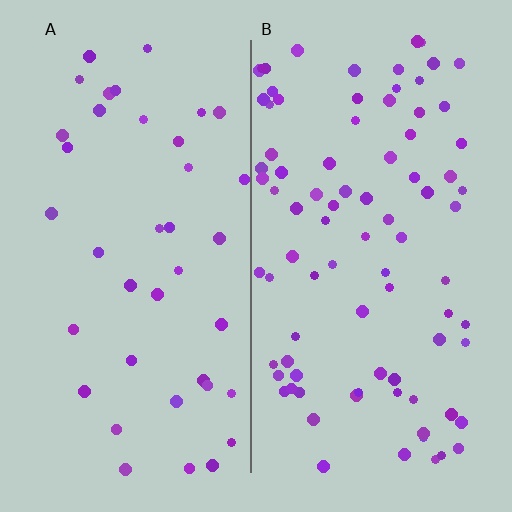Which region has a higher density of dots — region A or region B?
B (the right).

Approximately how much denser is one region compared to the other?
Approximately 2.2× — region B over region A.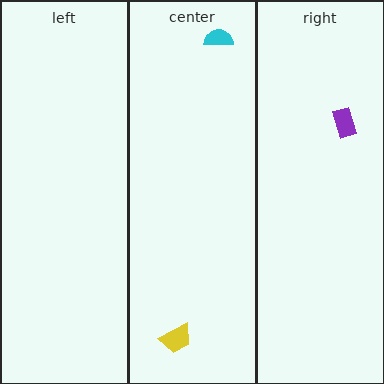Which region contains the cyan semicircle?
The center region.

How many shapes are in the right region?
1.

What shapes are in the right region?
The purple rectangle.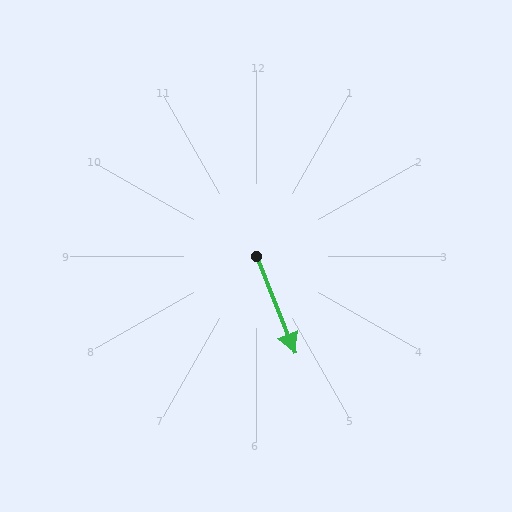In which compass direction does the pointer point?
South.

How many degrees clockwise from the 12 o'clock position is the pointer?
Approximately 158 degrees.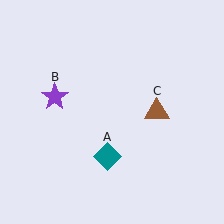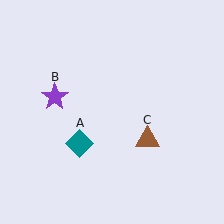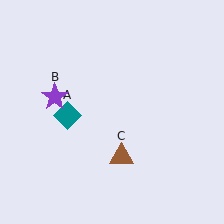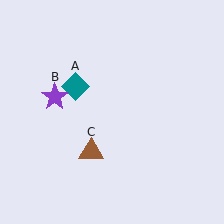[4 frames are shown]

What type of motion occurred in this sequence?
The teal diamond (object A), brown triangle (object C) rotated clockwise around the center of the scene.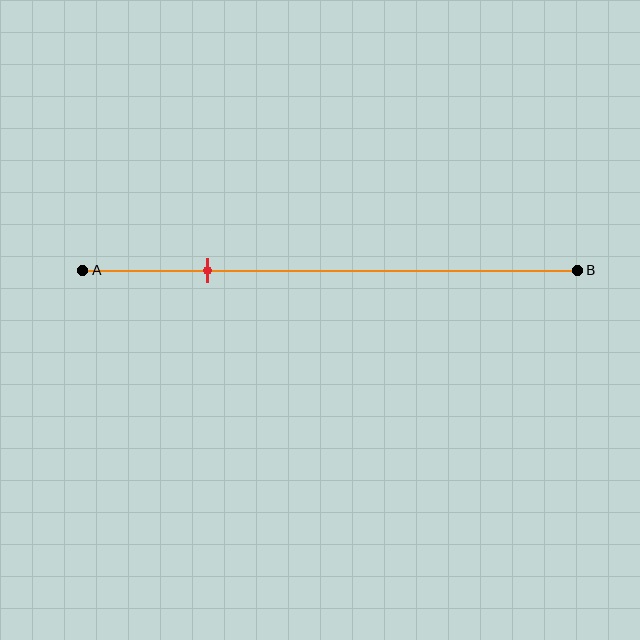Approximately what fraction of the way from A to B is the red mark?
The red mark is approximately 25% of the way from A to B.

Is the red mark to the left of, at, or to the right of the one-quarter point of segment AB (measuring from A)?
The red mark is approximately at the one-quarter point of segment AB.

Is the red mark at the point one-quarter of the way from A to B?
Yes, the mark is approximately at the one-quarter point.